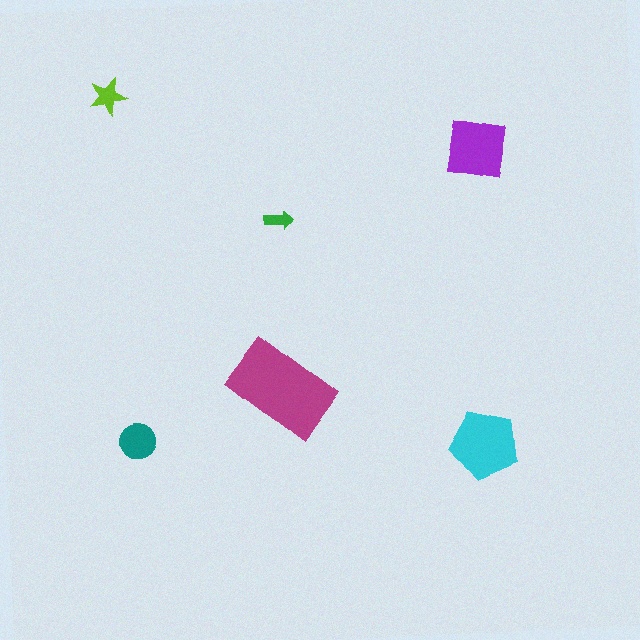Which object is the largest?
The magenta rectangle.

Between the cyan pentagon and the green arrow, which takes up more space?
The cyan pentagon.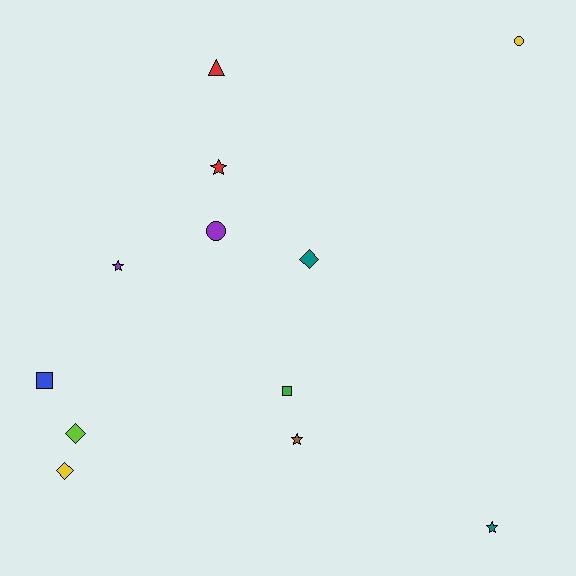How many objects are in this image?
There are 12 objects.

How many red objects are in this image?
There are 2 red objects.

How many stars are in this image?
There are 4 stars.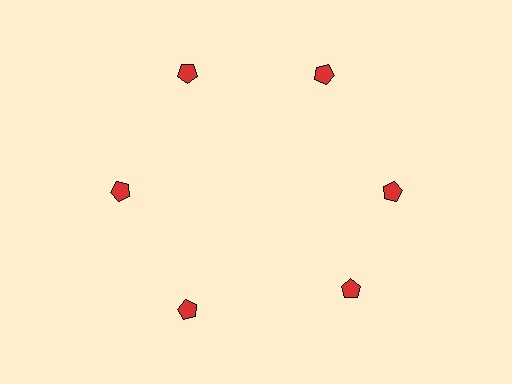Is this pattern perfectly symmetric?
No. The 6 red pentagons are arranged in a ring, but one element near the 5 o'clock position is rotated out of alignment along the ring, breaking the 6-fold rotational symmetry.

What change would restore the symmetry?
The symmetry would be restored by rotating it back into even spacing with its neighbors so that all 6 pentagons sit at equal angles and equal distance from the center.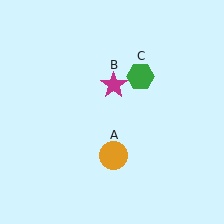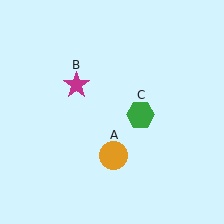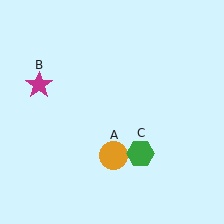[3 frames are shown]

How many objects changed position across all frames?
2 objects changed position: magenta star (object B), green hexagon (object C).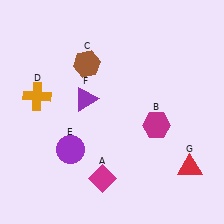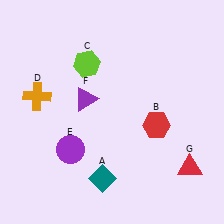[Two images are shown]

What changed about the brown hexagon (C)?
In Image 1, C is brown. In Image 2, it changed to lime.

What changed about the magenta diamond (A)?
In Image 1, A is magenta. In Image 2, it changed to teal.